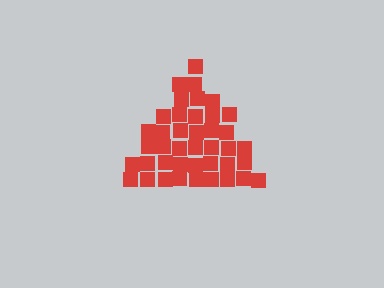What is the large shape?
The large shape is a triangle.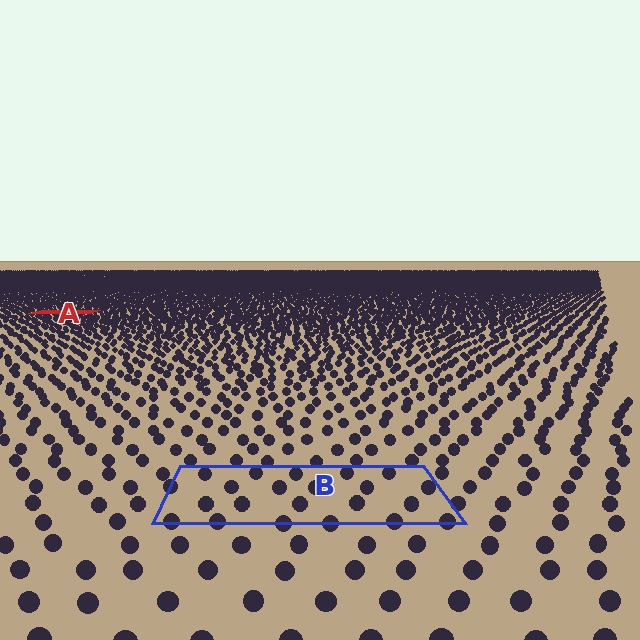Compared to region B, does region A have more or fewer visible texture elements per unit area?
Region A has more texture elements per unit area — they are packed more densely because it is farther away.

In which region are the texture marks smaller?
The texture marks are smaller in region A, because it is farther away.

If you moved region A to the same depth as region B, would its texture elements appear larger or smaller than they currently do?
They would appear larger. At a closer depth, the same texture elements are projected at a bigger on-screen size.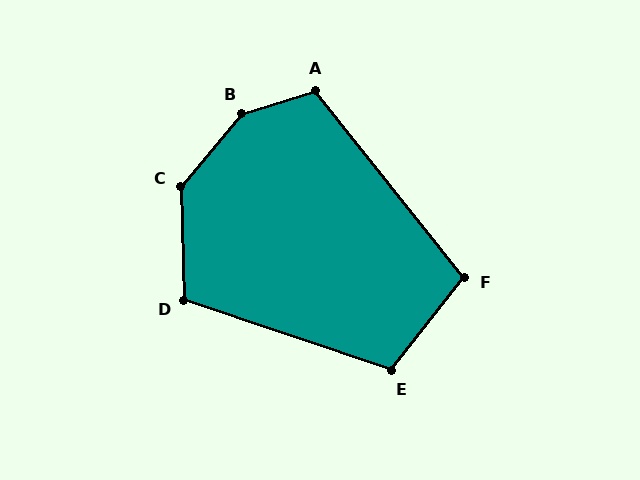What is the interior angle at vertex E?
Approximately 109 degrees (obtuse).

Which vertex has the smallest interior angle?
F, at approximately 103 degrees.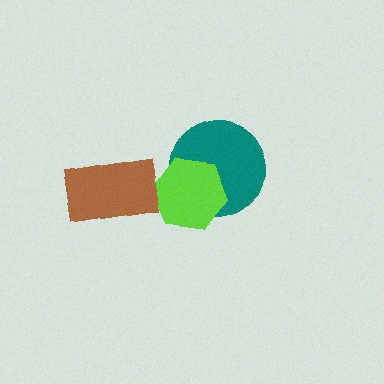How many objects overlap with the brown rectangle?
0 objects overlap with the brown rectangle.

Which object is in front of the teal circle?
The lime hexagon is in front of the teal circle.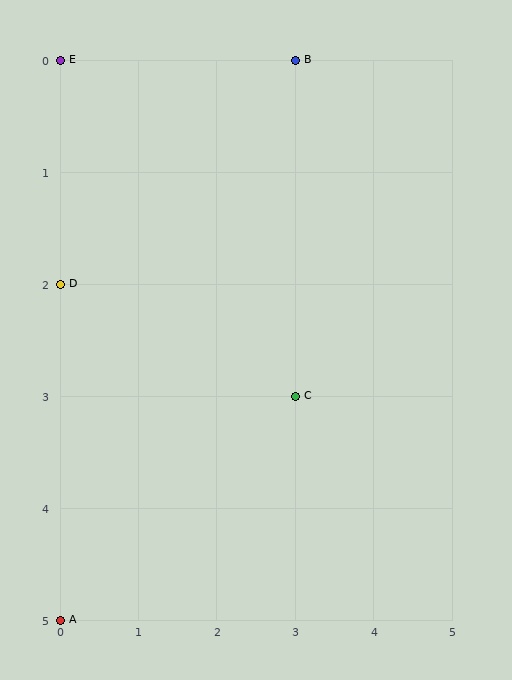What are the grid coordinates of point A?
Point A is at grid coordinates (0, 5).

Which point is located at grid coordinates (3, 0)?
Point B is at (3, 0).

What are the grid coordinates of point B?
Point B is at grid coordinates (3, 0).